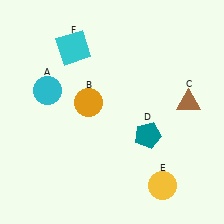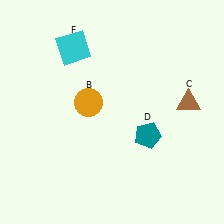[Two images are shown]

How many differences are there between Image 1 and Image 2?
There are 2 differences between the two images.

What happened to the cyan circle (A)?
The cyan circle (A) was removed in Image 2. It was in the top-left area of Image 1.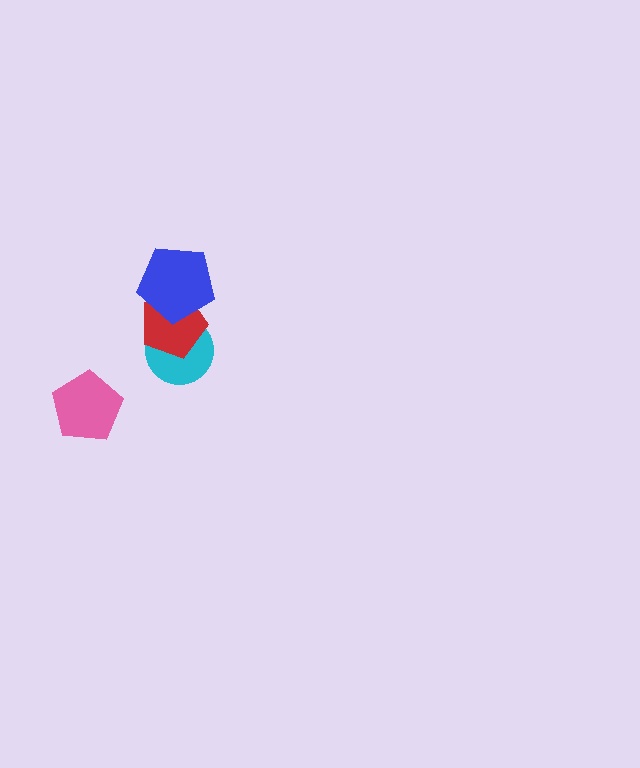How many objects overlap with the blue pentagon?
2 objects overlap with the blue pentagon.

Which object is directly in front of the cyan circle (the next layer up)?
The red pentagon is directly in front of the cyan circle.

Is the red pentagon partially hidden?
Yes, it is partially covered by another shape.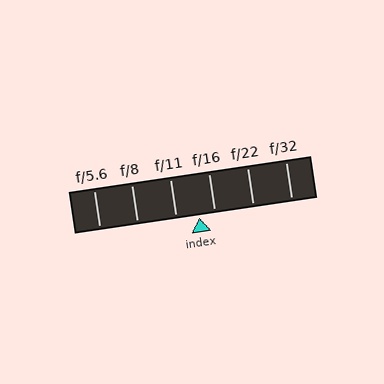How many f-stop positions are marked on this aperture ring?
There are 6 f-stop positions marked.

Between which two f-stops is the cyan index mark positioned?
The index mark is between f/11 and f/16.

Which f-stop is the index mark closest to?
The index mark is closest to f/16.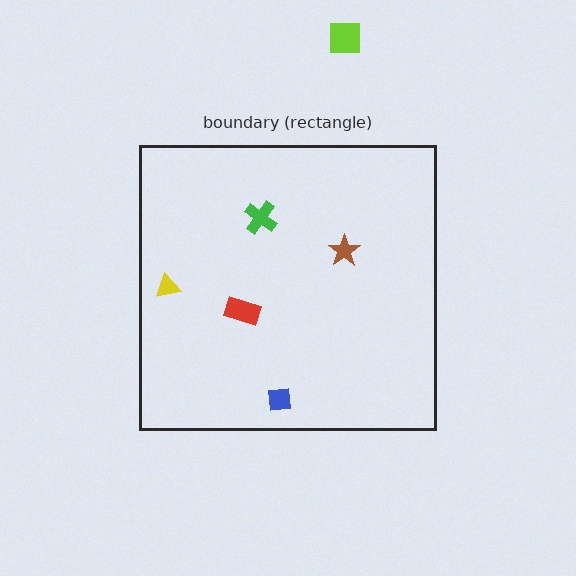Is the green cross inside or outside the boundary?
Inside.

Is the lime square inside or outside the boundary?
Outside.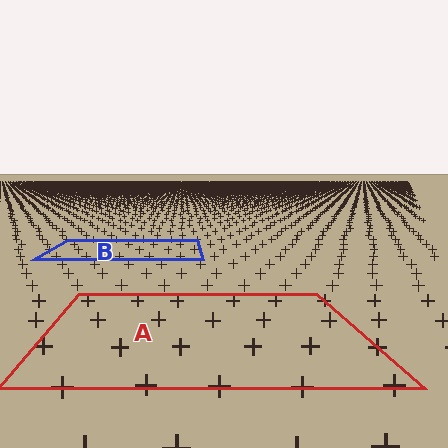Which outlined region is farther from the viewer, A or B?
Region B is farther from the viewer — the texture elements inside it appear smaller and more densely packed.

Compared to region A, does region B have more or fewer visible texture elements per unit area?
Region B has more texture elements per unit area — they are packed more densely because it is farther away.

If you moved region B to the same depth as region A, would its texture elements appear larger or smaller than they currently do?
They would appear larger. At a closer depth, the same texture elements are projected at a bigger on-screen size.